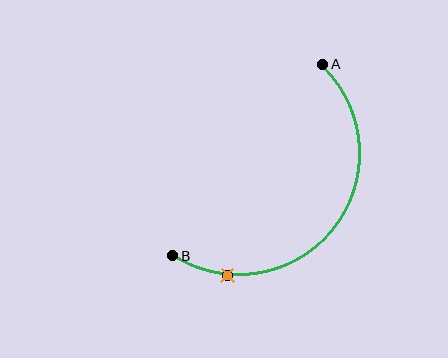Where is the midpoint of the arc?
The arc midpoint is the point on the curve farthest from the straight line joining A and B. It sits below and to the right of that line.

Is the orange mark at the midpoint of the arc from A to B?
No. The orange mark lies on the arc but is closer to endpoint B. The arc midpoint would be at the point on the curve equidistant along the arc from both A and B.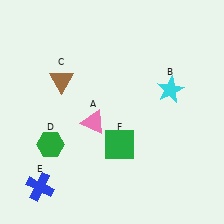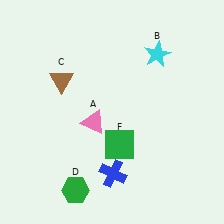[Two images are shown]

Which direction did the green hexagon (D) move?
The green hexagon (D) moved down.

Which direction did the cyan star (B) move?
The cyan star (B) moved up.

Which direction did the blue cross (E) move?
The blue cross (E) moved right.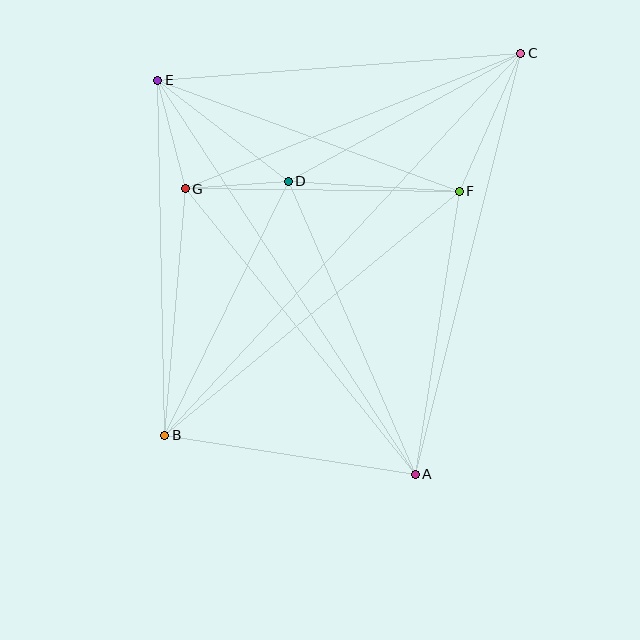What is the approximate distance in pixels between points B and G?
The distance between B and G is approximately 247 pixels.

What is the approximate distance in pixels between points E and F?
The distance between E and F is approximately 321 pixels.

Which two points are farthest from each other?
Points B and C are farthest from each other.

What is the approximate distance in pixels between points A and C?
The distance between A and C is approximately 434 pixels.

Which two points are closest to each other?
Points D and G are closest to each other.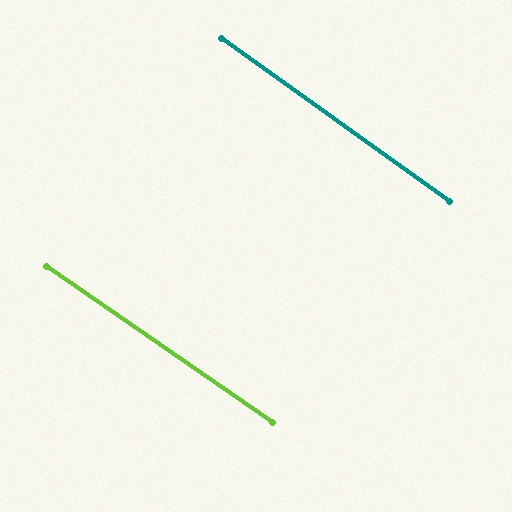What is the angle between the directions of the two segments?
Approximately 1 degree.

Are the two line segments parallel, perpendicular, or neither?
Parallel — their directions differ by only 0.9°.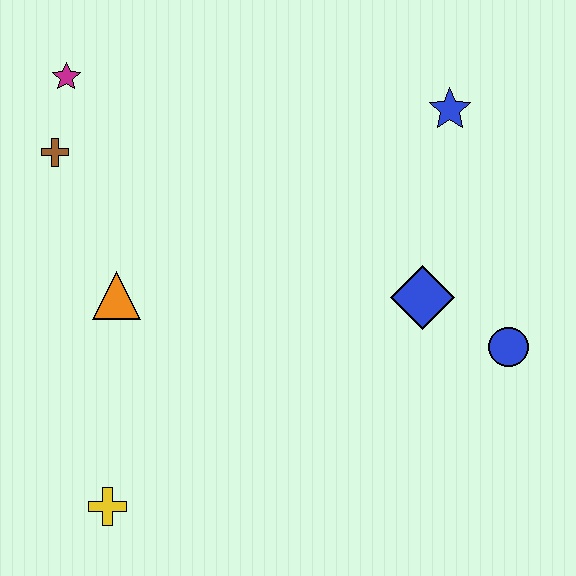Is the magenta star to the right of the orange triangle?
No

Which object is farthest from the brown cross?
The blue circle is farthest from the brown cross.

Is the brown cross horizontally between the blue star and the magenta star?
No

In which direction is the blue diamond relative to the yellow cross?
The blue diamond is to the right of the yellow cross.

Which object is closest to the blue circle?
The blue diamond is closest to the blue circle.